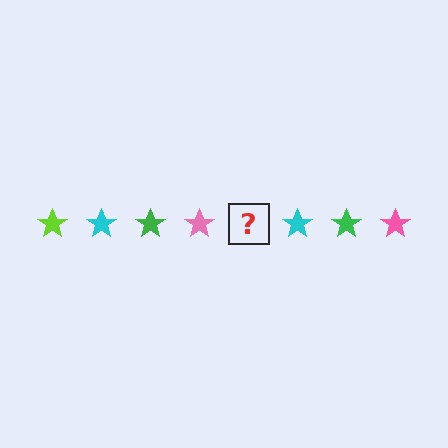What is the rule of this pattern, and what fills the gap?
The rule is that the pattern cycles through lime, cyan, green, pink stars. The gap should be filled with a lime star.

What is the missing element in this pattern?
The missing element is a lime star.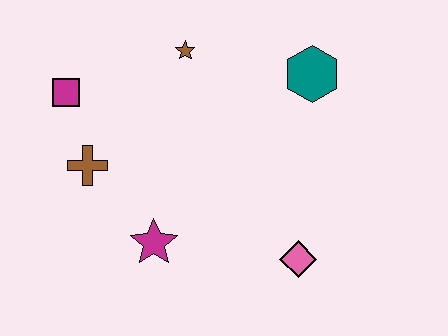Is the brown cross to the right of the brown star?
No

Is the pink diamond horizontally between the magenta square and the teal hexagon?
Yes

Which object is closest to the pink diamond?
The magenta star is closest to the pink diamond.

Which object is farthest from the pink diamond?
The magenta square is farthest from the pink diamond.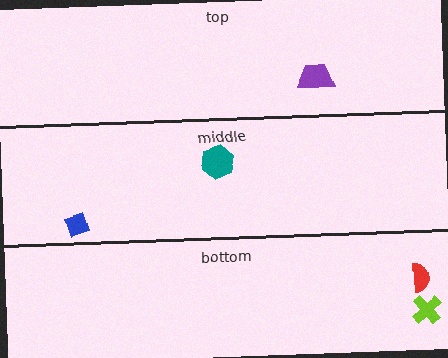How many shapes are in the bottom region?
2.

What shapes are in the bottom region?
The red semicircle, the lime cross.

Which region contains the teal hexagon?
The middle region.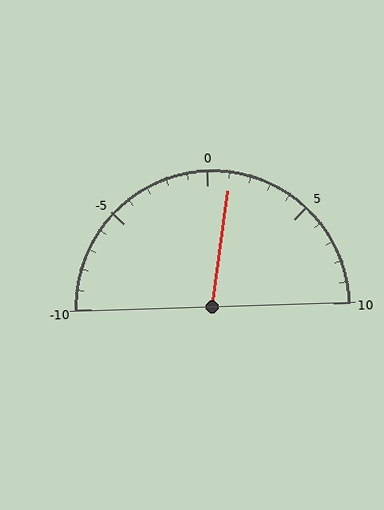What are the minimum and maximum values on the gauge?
The gauge ranges from -10 to 10.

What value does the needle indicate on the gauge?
The needle indicates approximately 1.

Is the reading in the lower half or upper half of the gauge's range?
The reading is in the upper half of the range (-10 to 10).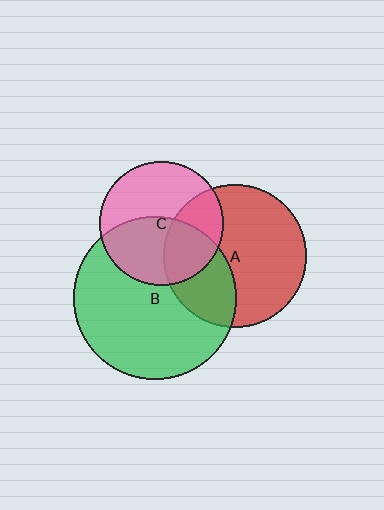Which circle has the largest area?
Circle B (green).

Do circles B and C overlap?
Yes.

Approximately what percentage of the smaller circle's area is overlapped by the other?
Approximately 50%.